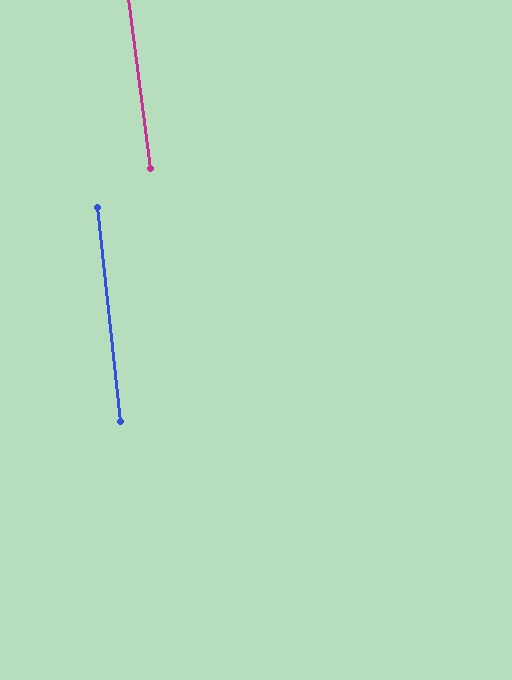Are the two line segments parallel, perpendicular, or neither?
Parallel — their directions differ by only 1.0°.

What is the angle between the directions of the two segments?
Approximately 1 degree.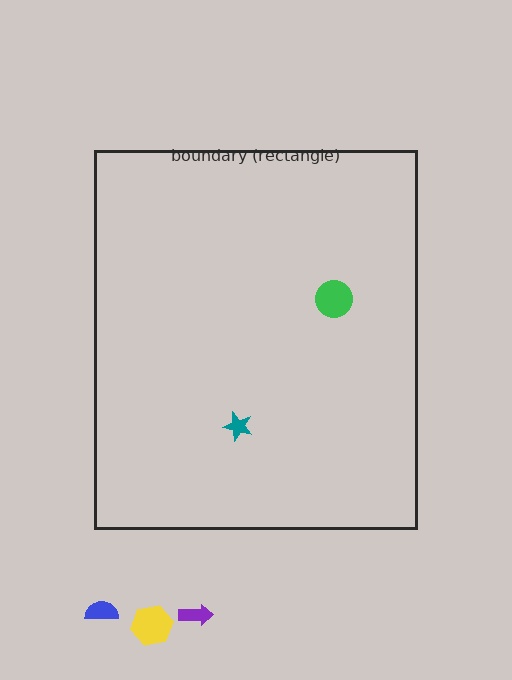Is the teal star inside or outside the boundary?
Inside.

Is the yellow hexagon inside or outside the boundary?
Outside.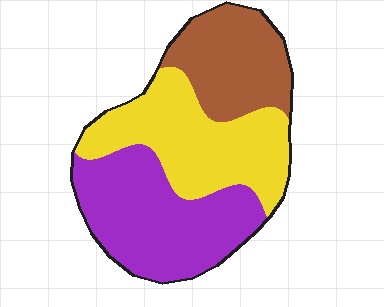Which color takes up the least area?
Brown, at roughly 25%.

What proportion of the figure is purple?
Purple covers 38% of the figure.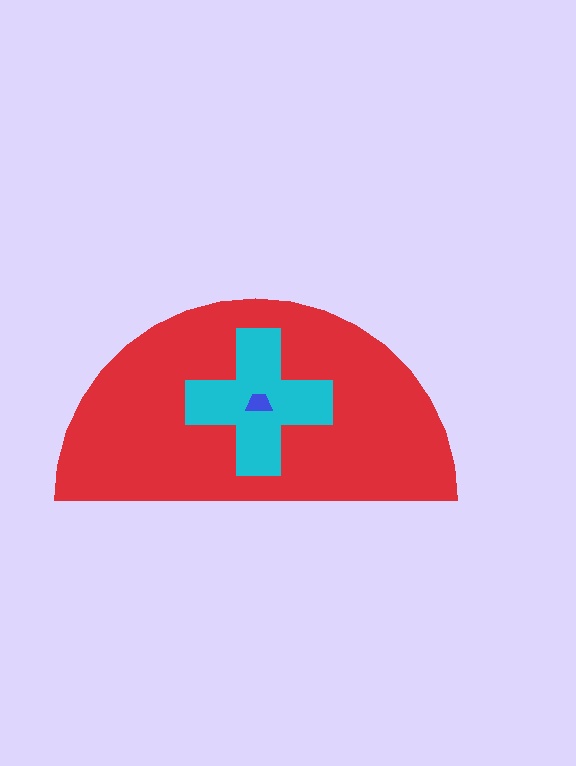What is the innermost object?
The blue trapezoid.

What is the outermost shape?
The red semicircle.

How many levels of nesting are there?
3.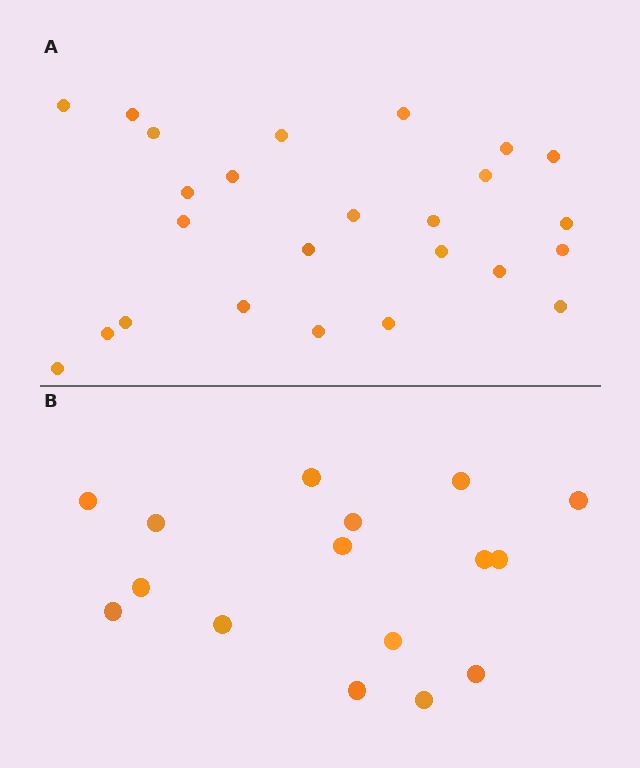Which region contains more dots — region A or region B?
Region A (the top region) has more dots.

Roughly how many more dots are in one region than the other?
Region A has roughly 8 or so more dots than region B.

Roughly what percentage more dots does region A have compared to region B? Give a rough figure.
About 55% more.